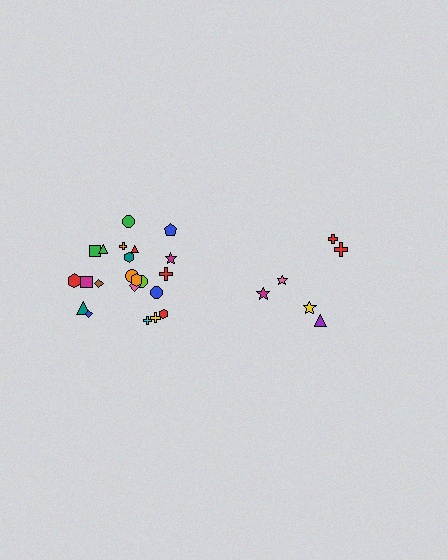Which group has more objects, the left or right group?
The left group.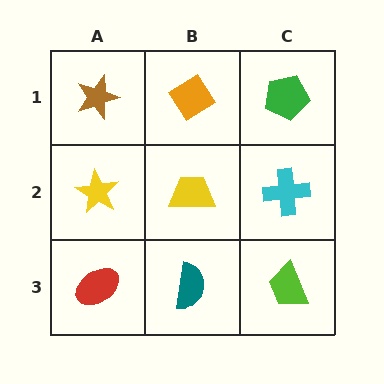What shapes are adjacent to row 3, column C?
A cyan cross (row 2, column C), a teal semicircle (row 3, column B).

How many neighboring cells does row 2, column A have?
3.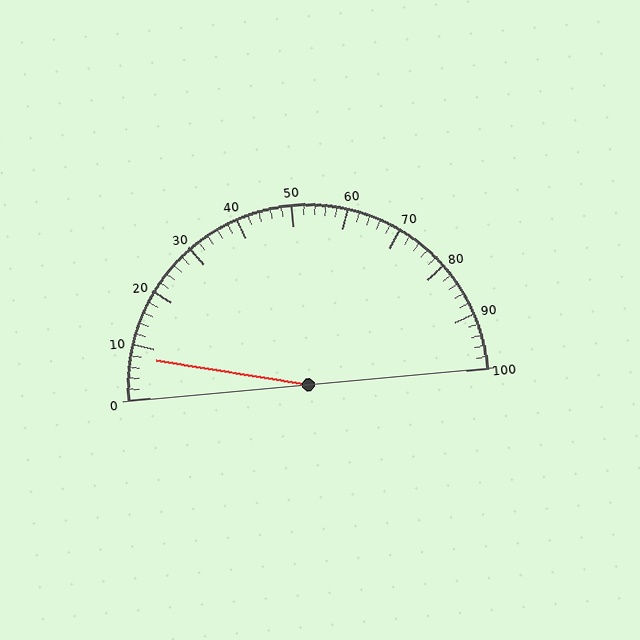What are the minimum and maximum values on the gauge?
The gauge ranges from 0 to 100.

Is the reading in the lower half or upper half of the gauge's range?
The reading is in the lower half of the range (0 to 100).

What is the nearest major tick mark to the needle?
The nearest major tick mark is 10.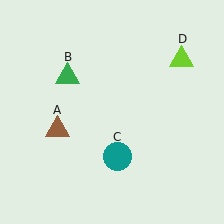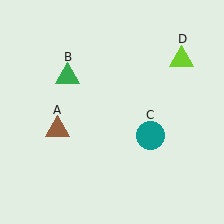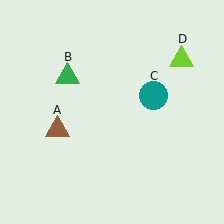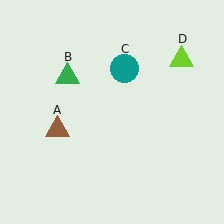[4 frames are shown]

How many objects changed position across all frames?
1 object changed position: teal circle (object C).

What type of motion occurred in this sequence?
The teal circle (object C) rotated counterclockwise around the center of the scene.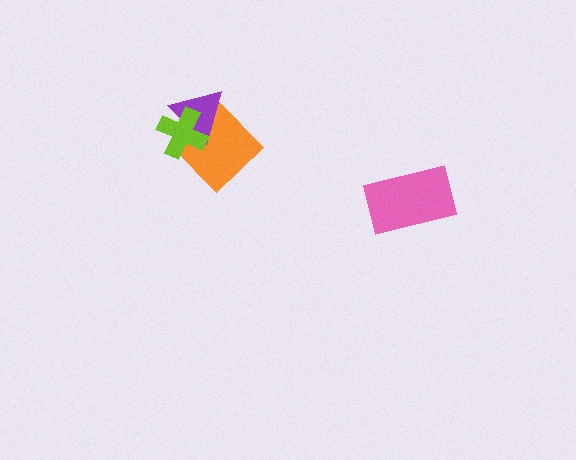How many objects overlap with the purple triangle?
2 objects overlap with the purple triangle.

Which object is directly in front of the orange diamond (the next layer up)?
The purple triangle is directly in front of the orange diamond.